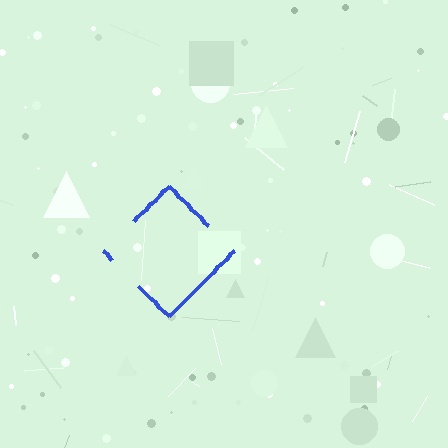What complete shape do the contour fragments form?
The contour fragments form a diamond.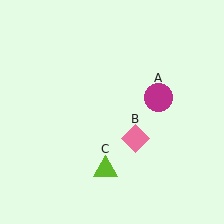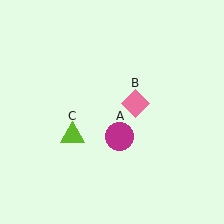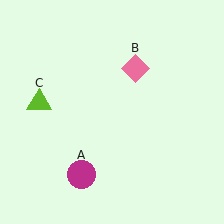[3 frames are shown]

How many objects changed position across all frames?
3 objects changed position: magenta circle (object A), pink diamond (object B), lime triangle (object C).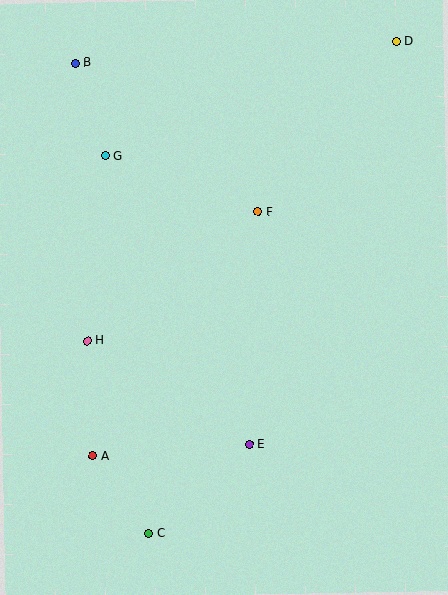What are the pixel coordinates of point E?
Point E is at (249, 444).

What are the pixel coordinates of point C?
Point C is at (149, 534).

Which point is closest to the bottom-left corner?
Point C is closest to the bottom-left corner.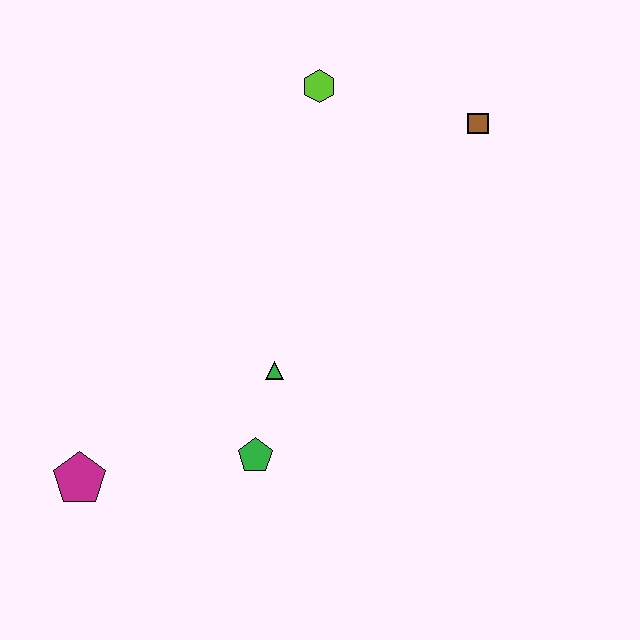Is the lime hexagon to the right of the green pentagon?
Yes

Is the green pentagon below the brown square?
Yes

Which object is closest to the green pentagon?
The green triangle is closest to the green pentagon.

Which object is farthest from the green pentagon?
The brown square is farthest from the green pentagon.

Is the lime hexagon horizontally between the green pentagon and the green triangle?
No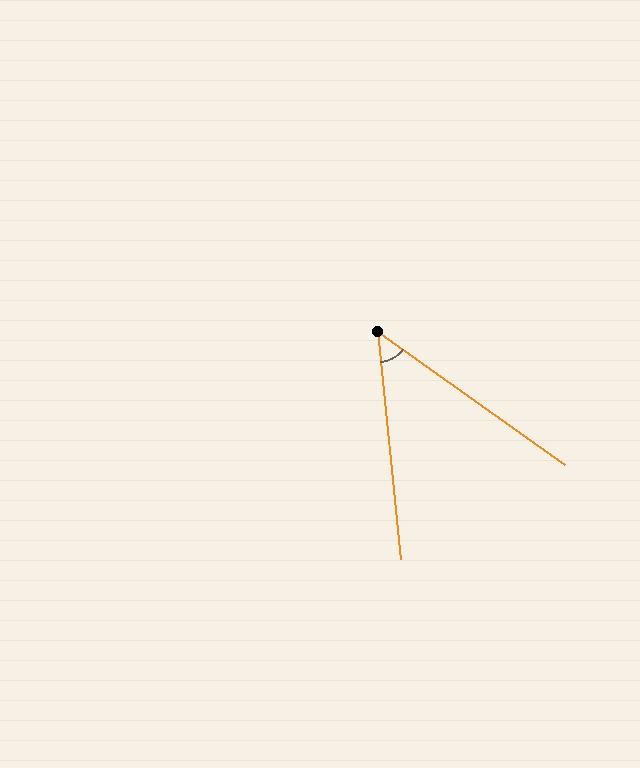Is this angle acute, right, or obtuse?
It is acute.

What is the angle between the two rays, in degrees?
Approximately 49 degrees.